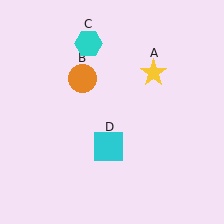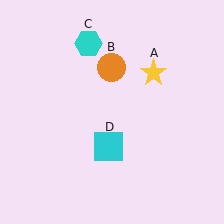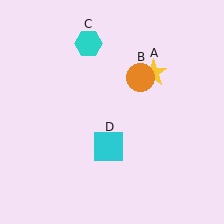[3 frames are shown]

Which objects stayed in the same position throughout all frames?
Yellow star (object A) and cyan hexagon (object C) and cyan square (object D) remained stationary.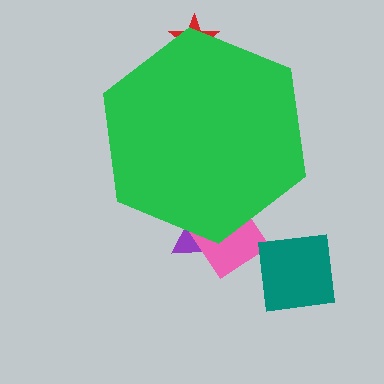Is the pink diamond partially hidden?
Yes, the pink diamond is partially hidden behind the green hexagon.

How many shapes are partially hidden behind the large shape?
3 shapes are partially hidden.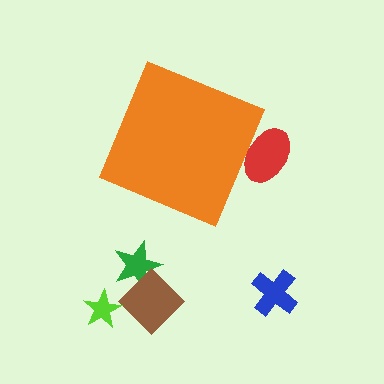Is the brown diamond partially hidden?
No, the brown diamond is fully visible.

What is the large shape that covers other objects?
An orange diamond.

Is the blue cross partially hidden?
No, the blue cross is fully visible.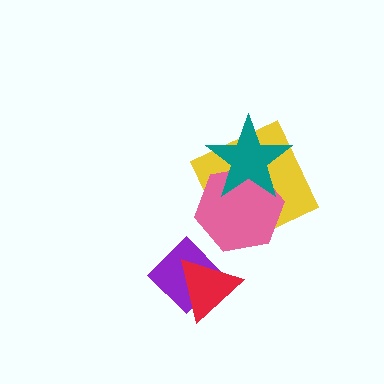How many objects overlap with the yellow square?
2 objects overlap with the yellow square.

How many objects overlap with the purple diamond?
1 object overlaps with the purple diamond.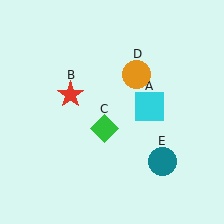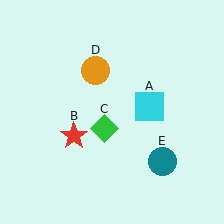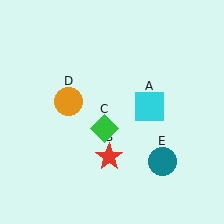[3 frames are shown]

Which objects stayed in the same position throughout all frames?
Cyan square (object A) and green diamond (object C) and teal circle (object E) remained stationary.